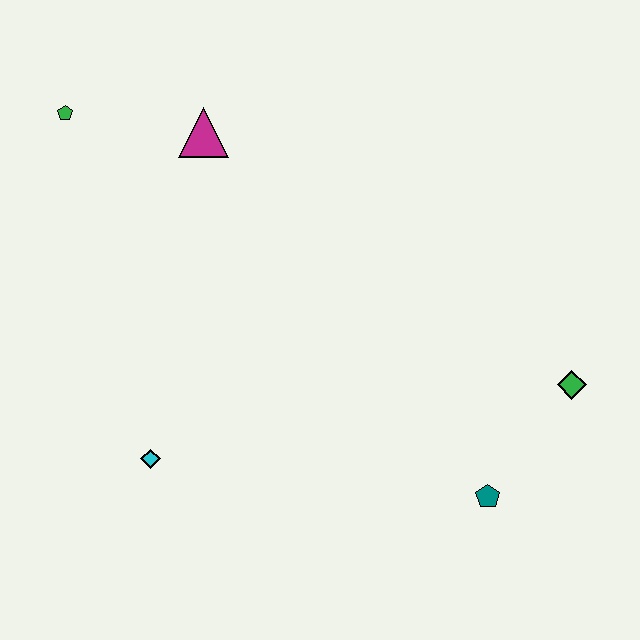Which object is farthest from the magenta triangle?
The teal pentagon is farthest from the magenta triangle.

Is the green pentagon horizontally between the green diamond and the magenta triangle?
No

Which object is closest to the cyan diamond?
The magenta triangle is closest to the cyan diamond.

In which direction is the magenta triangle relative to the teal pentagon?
The magenta triangle is above the teal pentagon.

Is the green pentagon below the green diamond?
No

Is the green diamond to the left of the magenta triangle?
No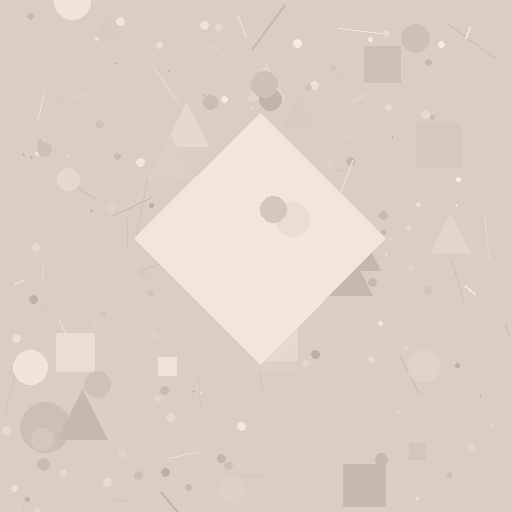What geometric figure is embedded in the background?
A diamond is embedded in the background.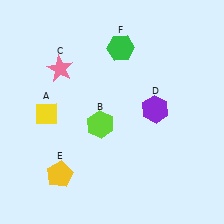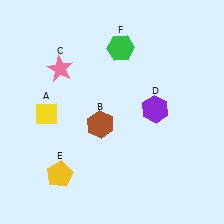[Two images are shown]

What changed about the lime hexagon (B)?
In Image 1, B is lime. In Image 2, it changed to brown.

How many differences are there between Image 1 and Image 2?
There is 1 difference between the two images.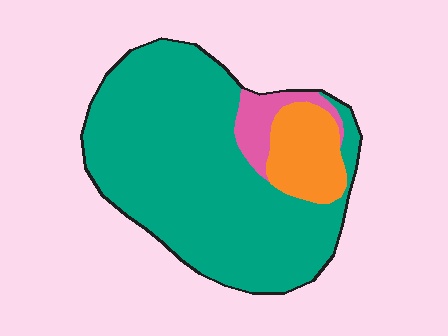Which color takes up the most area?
Teal, at roughly 80%.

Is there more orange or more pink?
Orange.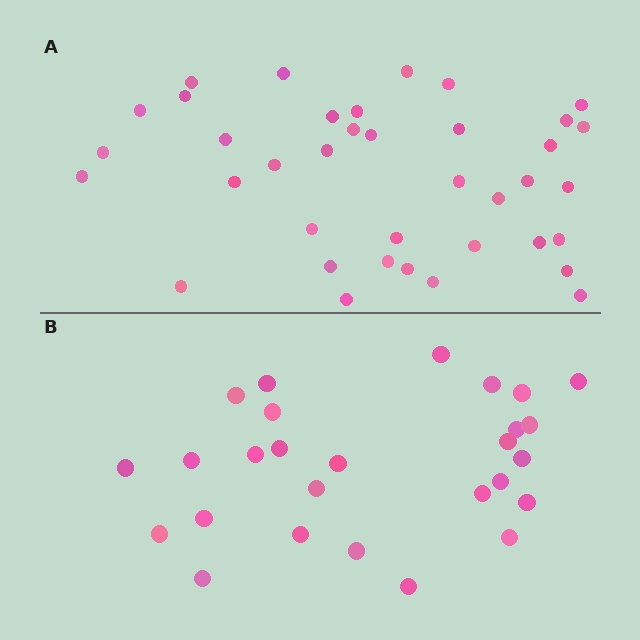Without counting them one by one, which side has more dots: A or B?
Region A (the top region) has more dots.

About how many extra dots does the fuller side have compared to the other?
Region A has roughly 12 or so more dots than region B.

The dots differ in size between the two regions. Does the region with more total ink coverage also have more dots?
No. Region B has more total ink coverage because its dots are larger, but region A actually contains more individual dots. Total area can be misleading — the number of items is what matters here.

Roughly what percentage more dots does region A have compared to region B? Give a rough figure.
About 40% more.